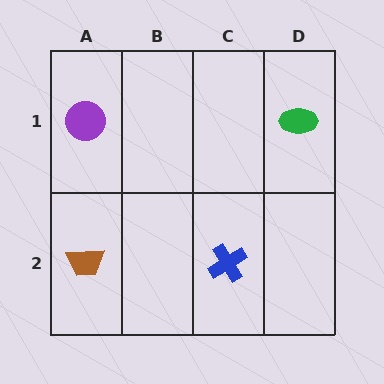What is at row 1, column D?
A green ellipse.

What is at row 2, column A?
A brown trapezoid.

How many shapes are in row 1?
2 shapes.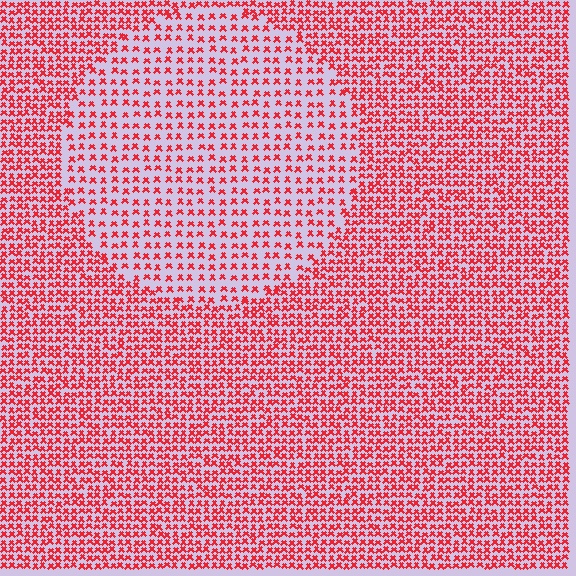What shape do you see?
I see a circle.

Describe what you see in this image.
The image contains small red elements arranged at two different densities. A circle-shaped region is visible where the elements are less densely packed than the surrounding area.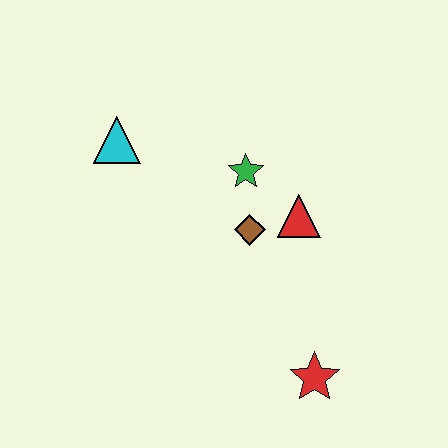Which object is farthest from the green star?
The red star is farthest from the green star.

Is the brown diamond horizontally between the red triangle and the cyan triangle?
Yes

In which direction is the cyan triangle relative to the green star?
The cyan triangle is to the left of the green star.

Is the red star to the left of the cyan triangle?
No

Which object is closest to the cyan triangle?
The green star is closest to the cyan triangle.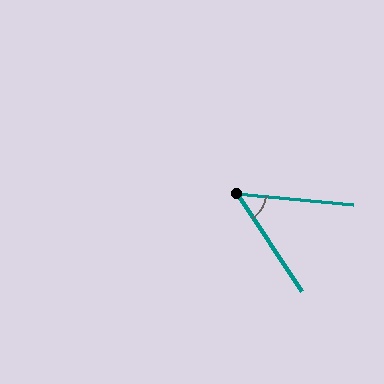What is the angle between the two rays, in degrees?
Approximately 52 degrees.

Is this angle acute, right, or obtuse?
It is acute.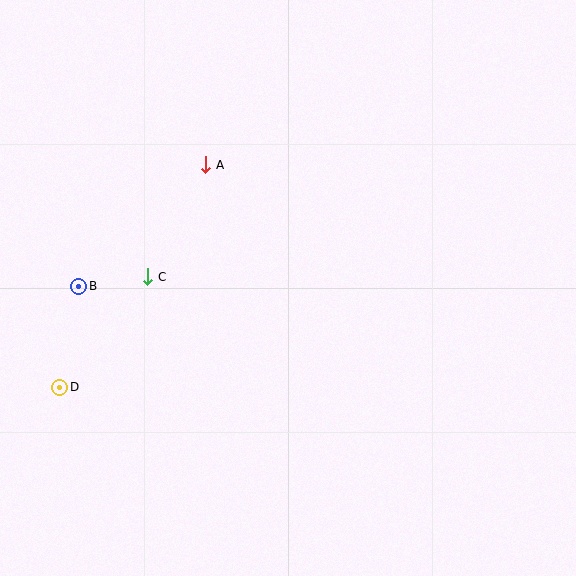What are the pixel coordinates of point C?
Point C is at (148, 277).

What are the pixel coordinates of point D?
Point D is at (60, 387).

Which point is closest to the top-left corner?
Point A is closest to the top-left corner.